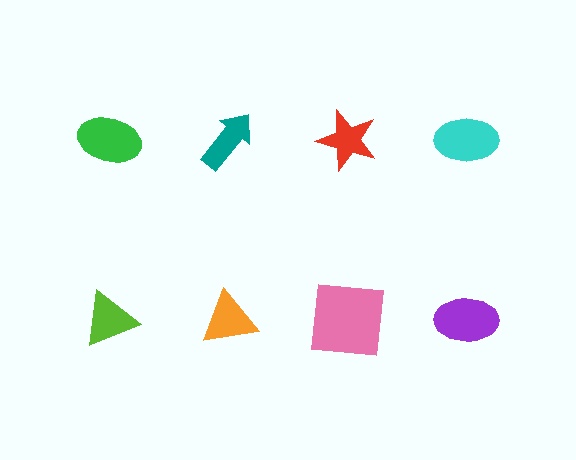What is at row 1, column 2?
A teal arrow.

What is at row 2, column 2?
An orange triangle.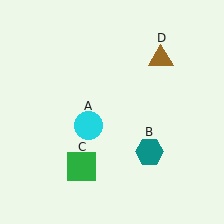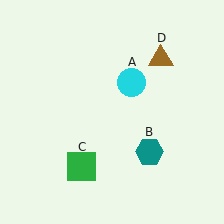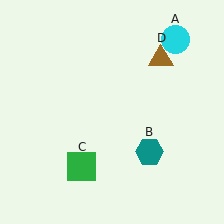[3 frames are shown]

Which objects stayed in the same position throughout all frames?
Teal hexagon (object B) and green square (object C) and brown triangle (object D) remained stationary.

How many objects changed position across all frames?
1 object changed position: cyan circle (object A).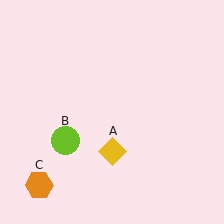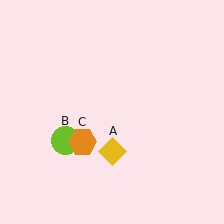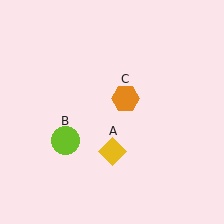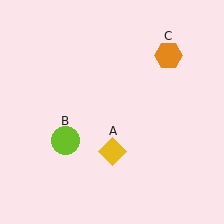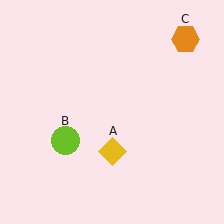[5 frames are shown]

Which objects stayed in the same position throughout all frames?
Yellow diamond (object A) and lime circle (object B) remained stationary.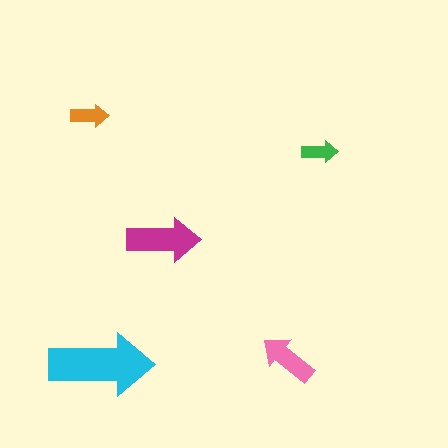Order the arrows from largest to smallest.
the cyan one, the magenta one, the pink one, the orange one, the green one.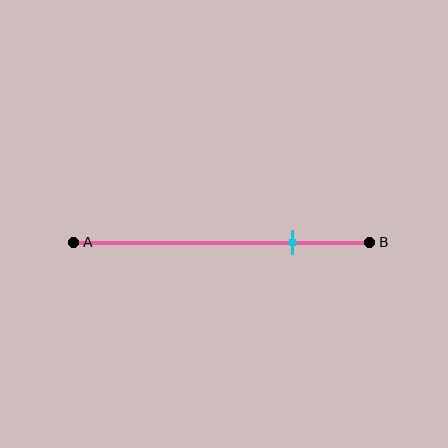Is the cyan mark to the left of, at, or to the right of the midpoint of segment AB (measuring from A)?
The cyan mark is to the right of the midpoint of segment AB.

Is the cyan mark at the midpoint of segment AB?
No, the mark is at about 75% from A, not at the 50% midpoint.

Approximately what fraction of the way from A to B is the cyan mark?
The cyan mark is approximately 75% of the way from A to B.